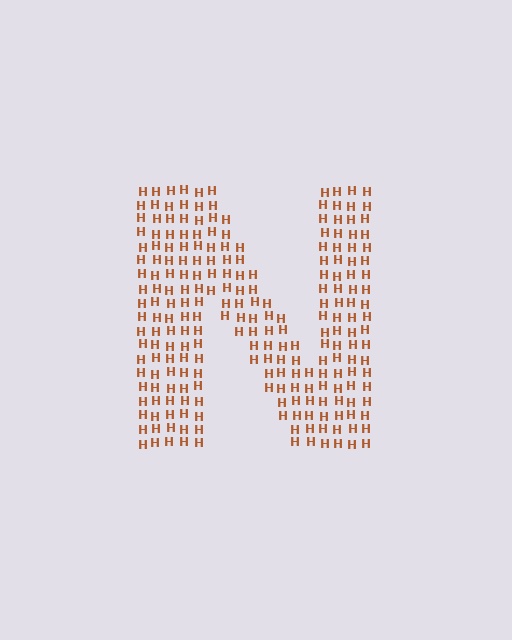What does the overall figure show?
The overall figure shows the letter N.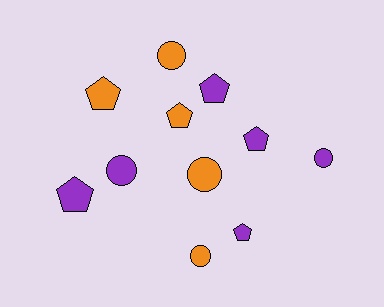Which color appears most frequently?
Purple, with 6 objects.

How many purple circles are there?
There are 2 purple circles.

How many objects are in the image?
There are 11 objects.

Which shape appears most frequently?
Pentagon, with 6 objects.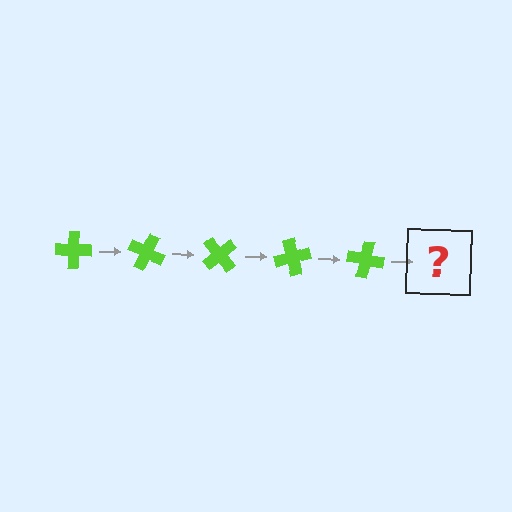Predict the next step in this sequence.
The next step is a lime cross rotated 125 degrees.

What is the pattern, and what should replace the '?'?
The pattern is that the cross rotates 25 degrees each step. The '?' should be a lime cross rotated 125 degrees.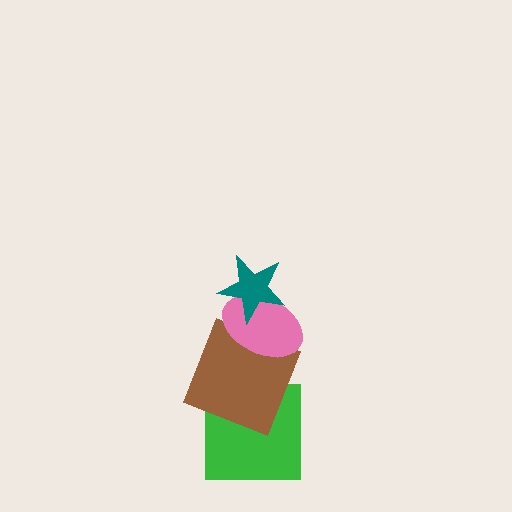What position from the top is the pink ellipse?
The pink ellipse is 2nd from the top.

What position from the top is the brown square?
The brown square is 3rd from the top.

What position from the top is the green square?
The green square is 4th from the top.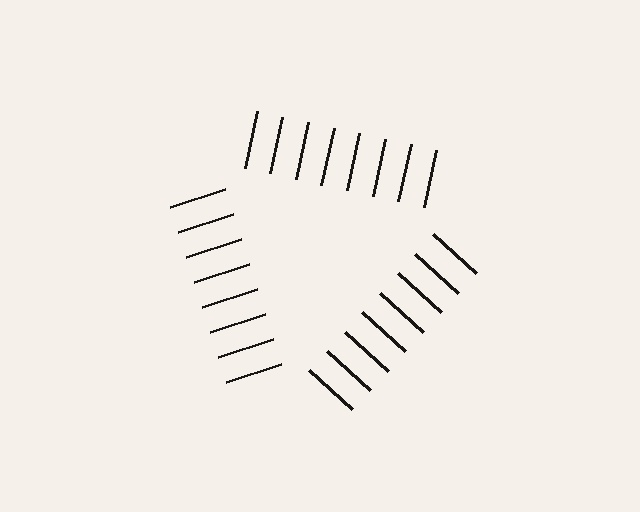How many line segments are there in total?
24 — 8 along each of the 3 edges.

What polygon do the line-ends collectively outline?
An illusory triangle — the line segments terminate on its edges but no continuous stroke is drawn.